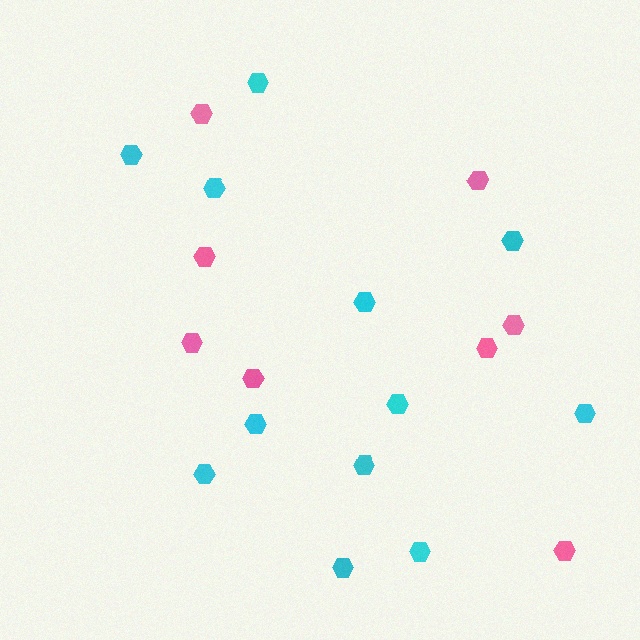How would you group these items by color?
There are 2 groups: one group of pink hexagons (8) and one group of cyan hexagons (12).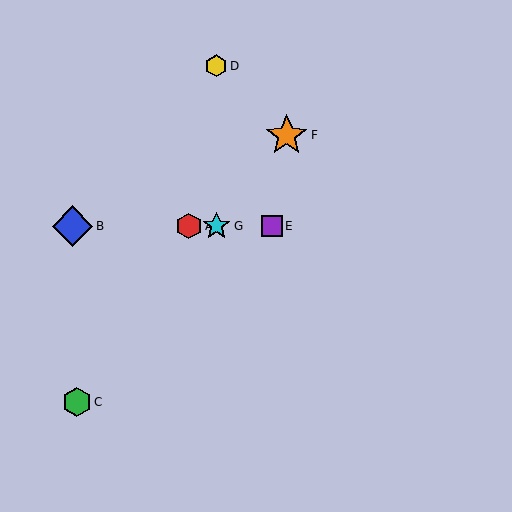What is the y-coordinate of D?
Object D is at y≈66.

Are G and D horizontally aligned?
No, G is at y≈226 and D is at y≈66.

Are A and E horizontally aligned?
Yes, both are at y≈226.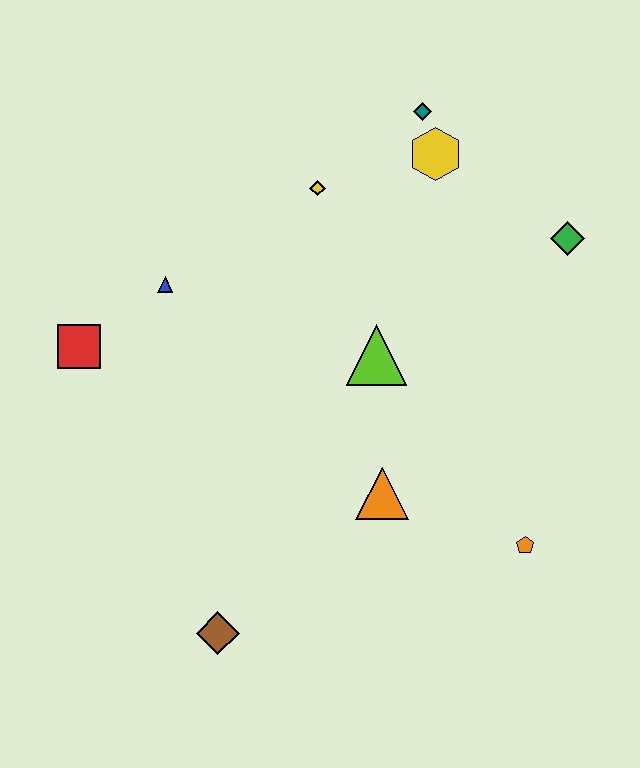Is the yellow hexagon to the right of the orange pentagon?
No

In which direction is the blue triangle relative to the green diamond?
The blue triangle is to the left of the green diamond.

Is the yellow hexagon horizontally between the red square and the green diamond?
Yes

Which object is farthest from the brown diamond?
The teal diamond is farthest from the brown diamond.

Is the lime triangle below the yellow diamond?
Yes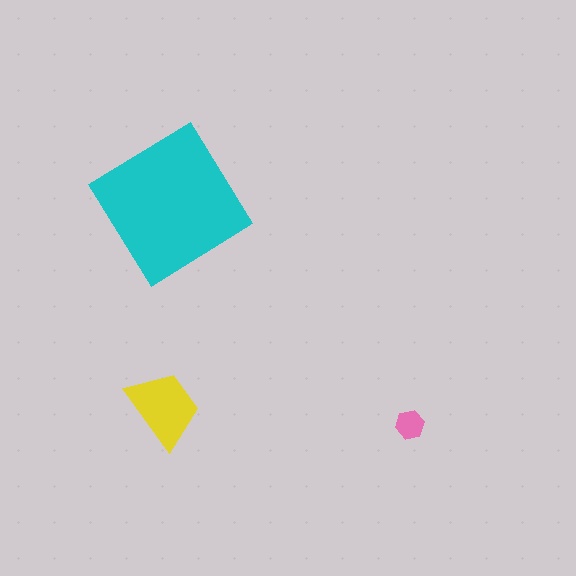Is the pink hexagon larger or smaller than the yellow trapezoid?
Smaller.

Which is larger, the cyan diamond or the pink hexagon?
The cyan diamond.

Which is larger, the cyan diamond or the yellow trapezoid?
The cyan diamond.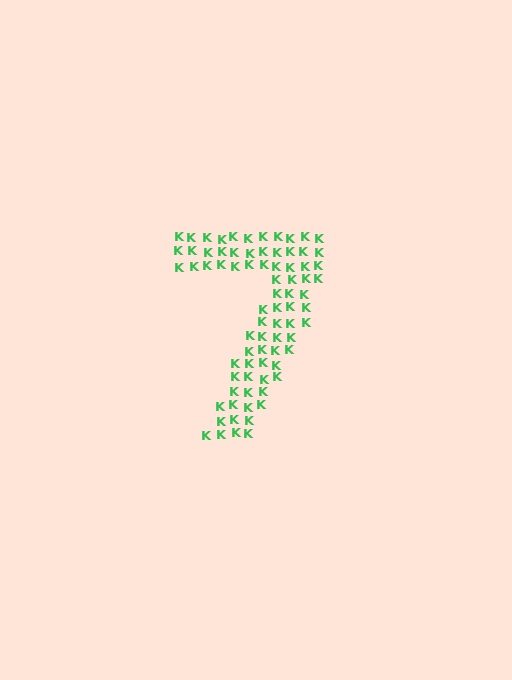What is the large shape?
The large shape is the digit 7.